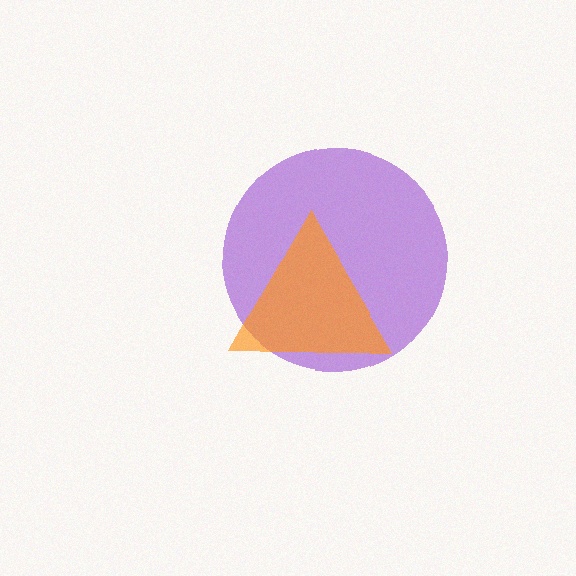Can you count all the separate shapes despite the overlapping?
Yes, there are 2 separate shapes.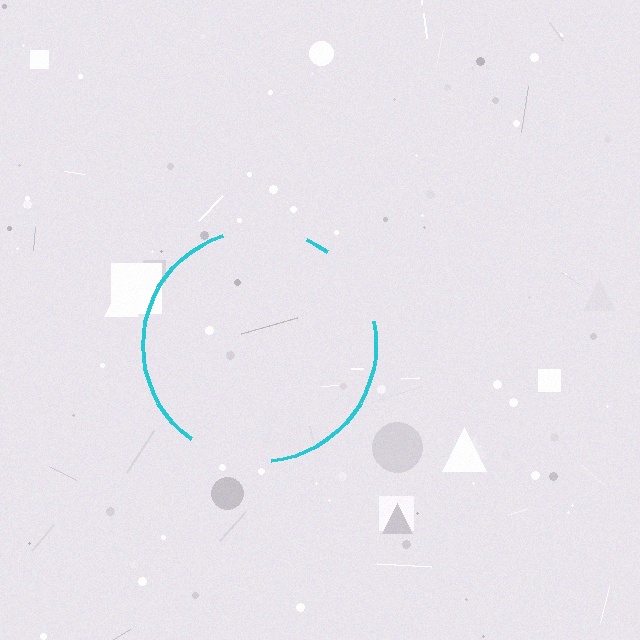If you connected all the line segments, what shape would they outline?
They would outline a circle.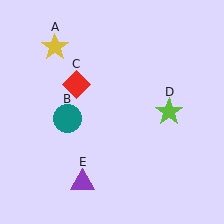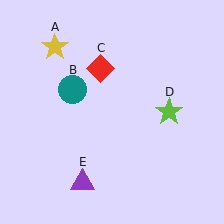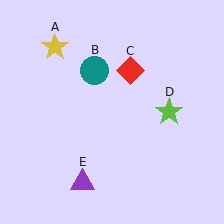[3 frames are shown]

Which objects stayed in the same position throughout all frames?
Yellow star (object A) and lime star (object D) and purple triangle (object E) remained stationary.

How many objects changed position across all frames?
2 objects changed position: teal circle (object B), red diamond (object C).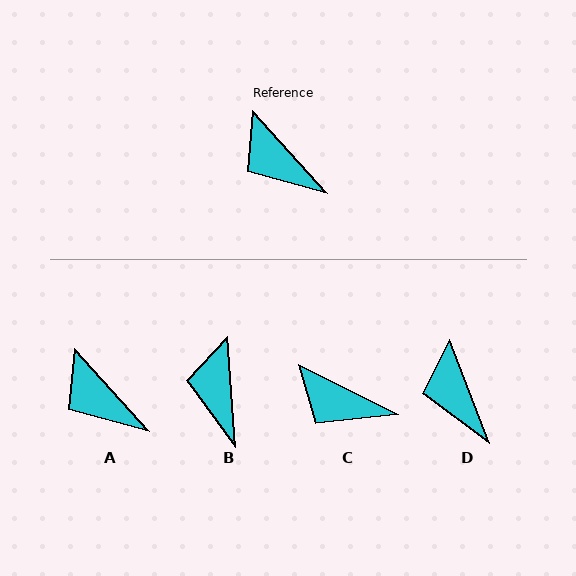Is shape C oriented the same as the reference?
No, it is off by about 22 degrees.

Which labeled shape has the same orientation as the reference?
A.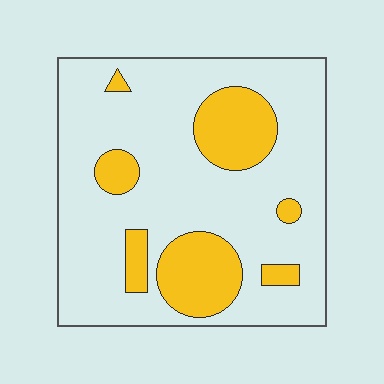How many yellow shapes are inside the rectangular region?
7.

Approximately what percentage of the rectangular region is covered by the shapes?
Approximately 25%.